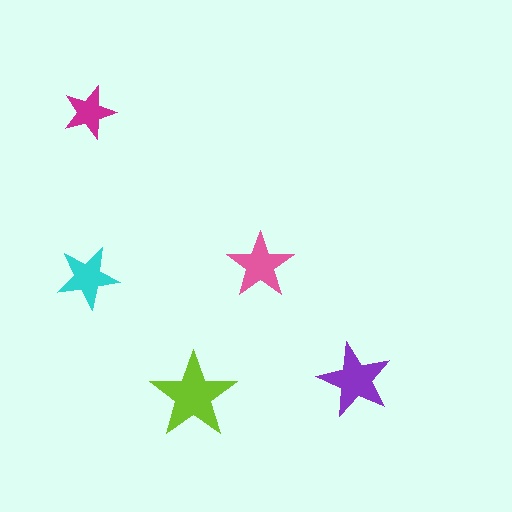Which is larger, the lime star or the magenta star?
The lime one.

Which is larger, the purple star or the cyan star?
The purple one.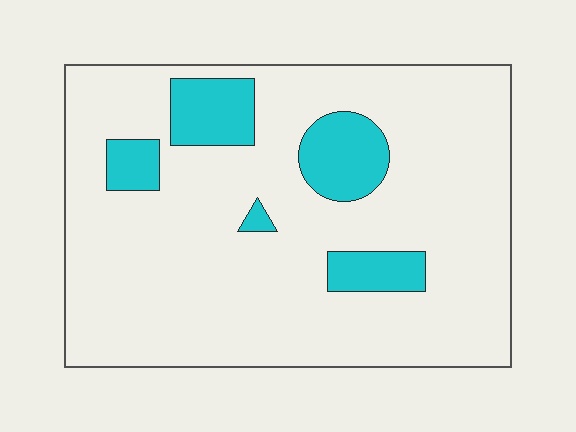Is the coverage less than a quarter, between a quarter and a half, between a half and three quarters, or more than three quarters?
Less than a quarter.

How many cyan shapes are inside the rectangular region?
5.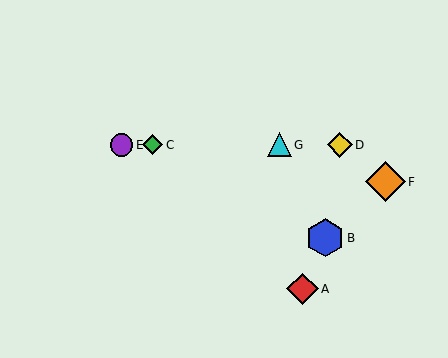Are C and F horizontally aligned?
No, C is at y≈145 and F is at y≈182.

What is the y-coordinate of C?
Object C is at y≈145.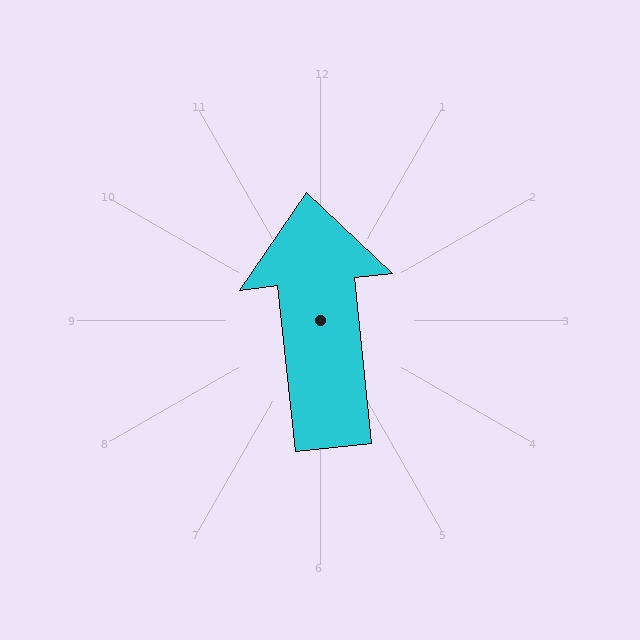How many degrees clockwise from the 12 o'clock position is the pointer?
Approximately 354 degrees.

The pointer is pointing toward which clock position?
Roughly 12 o'clock.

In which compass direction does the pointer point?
North.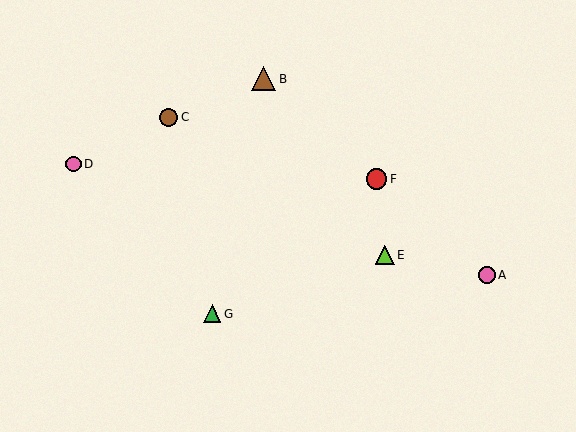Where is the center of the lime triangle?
The center of the lime triangle is at (385, 255).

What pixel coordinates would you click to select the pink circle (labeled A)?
Click at (487, 275) to select the pink circle A.